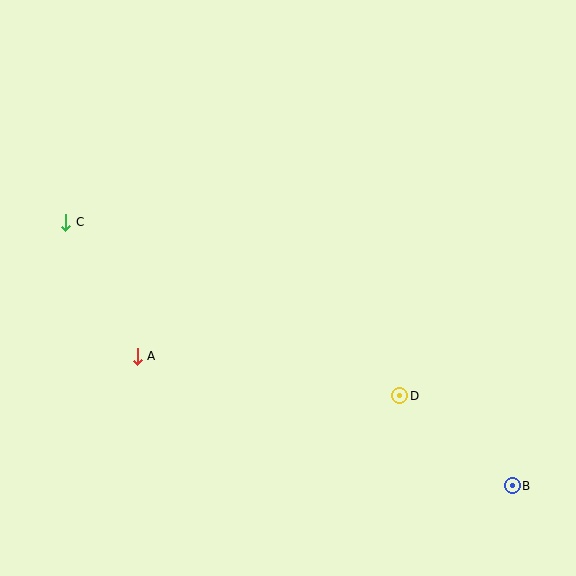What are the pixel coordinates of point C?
Point C is at (66, 222).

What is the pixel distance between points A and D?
The distance between A and D is 265 pixels.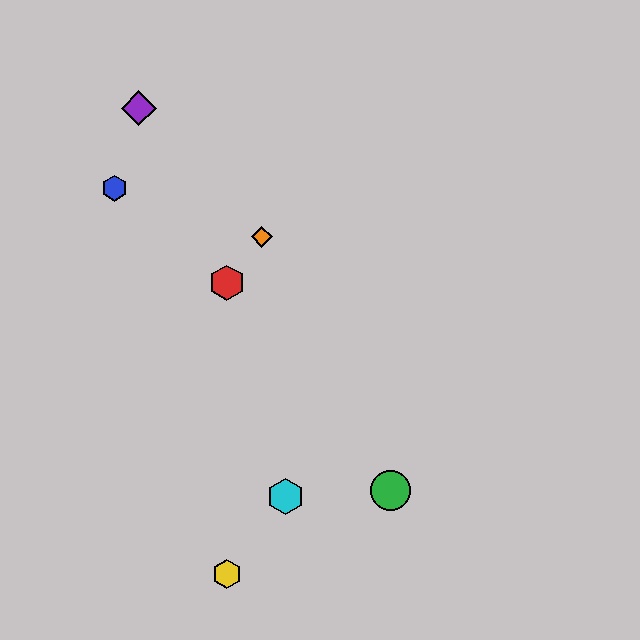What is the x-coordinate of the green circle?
The green circle is at x≈391.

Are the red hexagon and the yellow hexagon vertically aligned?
Yes, both are at x≈227.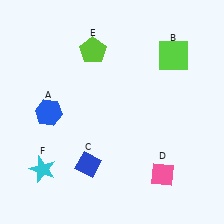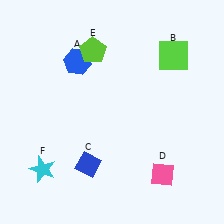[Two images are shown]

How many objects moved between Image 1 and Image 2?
1 object moved between the two images.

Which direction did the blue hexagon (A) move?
The blue hexagon (A) moved up.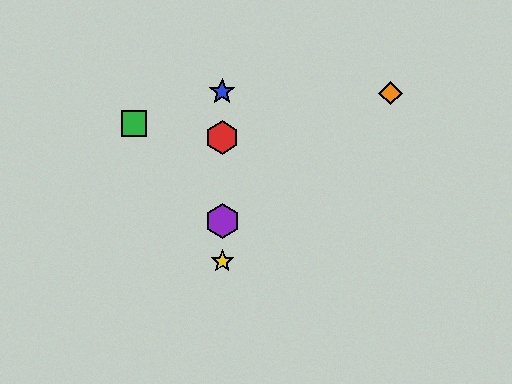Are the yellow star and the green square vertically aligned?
No, the yellow star is at x≈222 and the green square is at x≈134.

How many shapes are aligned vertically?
4 shapes (the red hexagon, the blue star, the yellow star, the purple hexagon) are aligned vertically.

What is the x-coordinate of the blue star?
The blue star is at x≈222.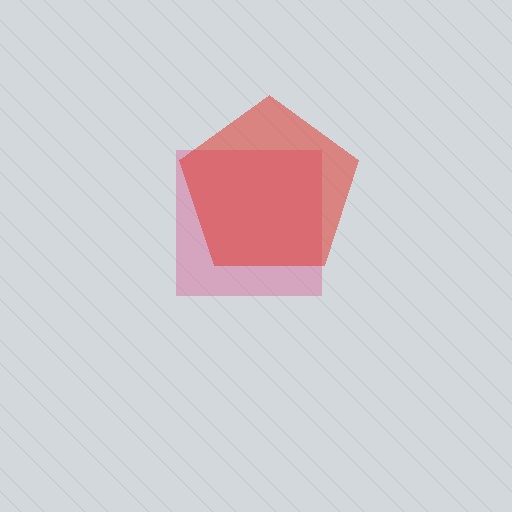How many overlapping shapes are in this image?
There are 2 overlapping shapes in the image.